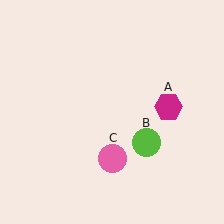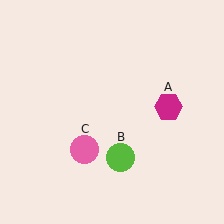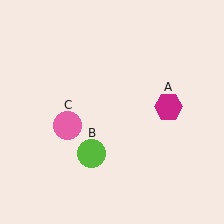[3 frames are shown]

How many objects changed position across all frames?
2 objects changed position: lime circle (object B), pink circle (object C).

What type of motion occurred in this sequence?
The lime circle (object B), pink circle (object C) rotated clockwise around the center of the scene.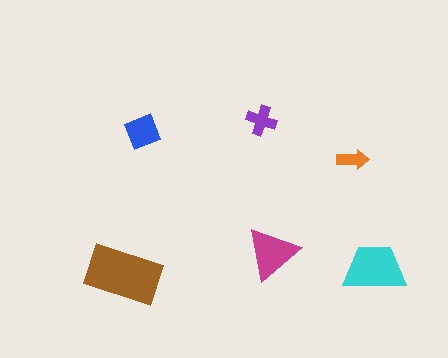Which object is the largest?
The brown rectangle.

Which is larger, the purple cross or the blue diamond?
The blue diamond.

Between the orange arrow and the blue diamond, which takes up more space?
The blue diamond.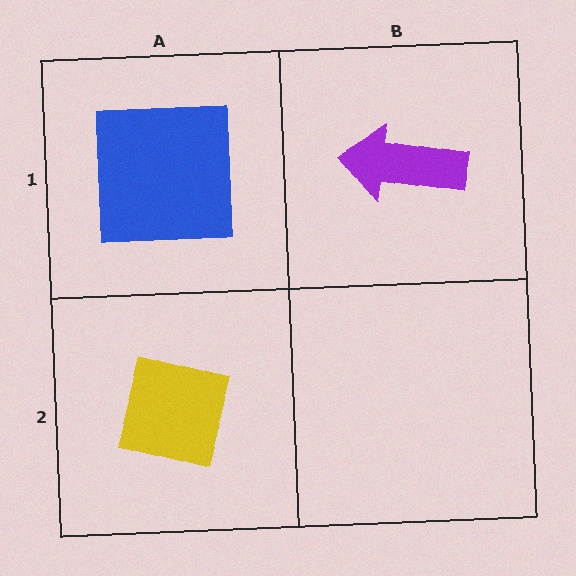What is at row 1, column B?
A purple arrow.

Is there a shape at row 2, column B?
No, that cell is empty.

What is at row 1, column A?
A blue square.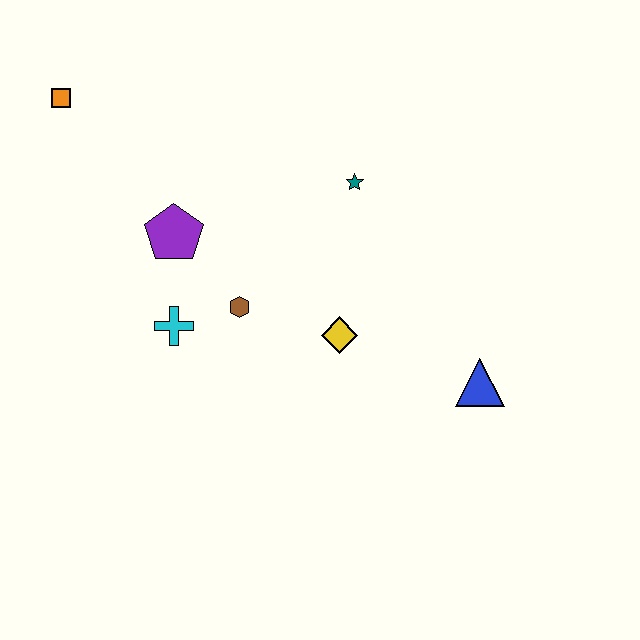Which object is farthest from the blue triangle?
The orange square is farthest from the blue triangle.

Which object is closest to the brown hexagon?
The cyan cross is closest to the brown hexagon.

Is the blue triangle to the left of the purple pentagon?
No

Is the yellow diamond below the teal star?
Yes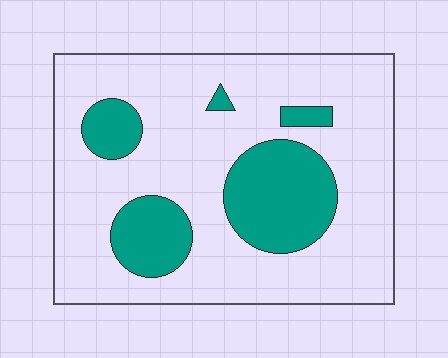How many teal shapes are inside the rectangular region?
5.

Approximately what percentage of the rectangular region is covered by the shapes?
Approximately 25%.